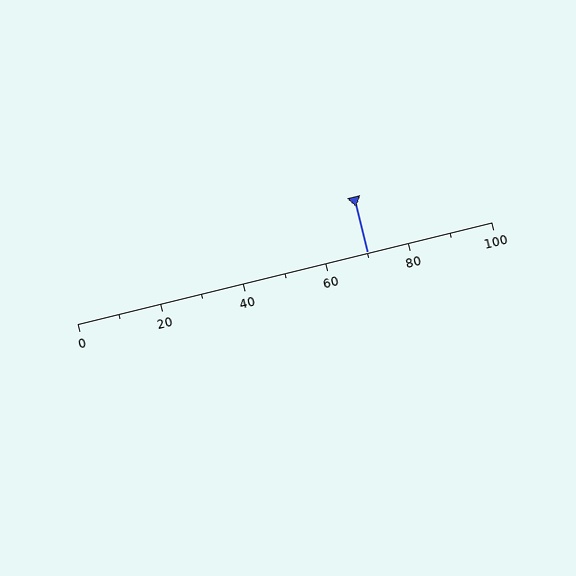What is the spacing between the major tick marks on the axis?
The major ticks are spaced 20 apart.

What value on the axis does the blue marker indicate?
The marker indicates approximately 70.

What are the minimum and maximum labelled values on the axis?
The axis runs from 0 to 100.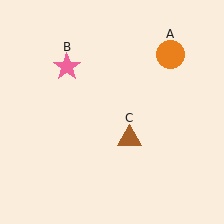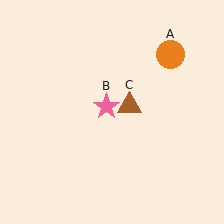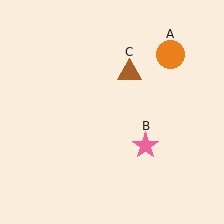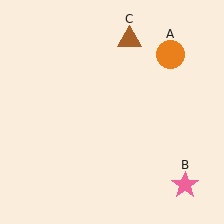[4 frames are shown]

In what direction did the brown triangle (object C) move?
The brown triangle (object C) moved up.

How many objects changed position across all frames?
2 objects changed position: pink star (object B), brown triangle (object C).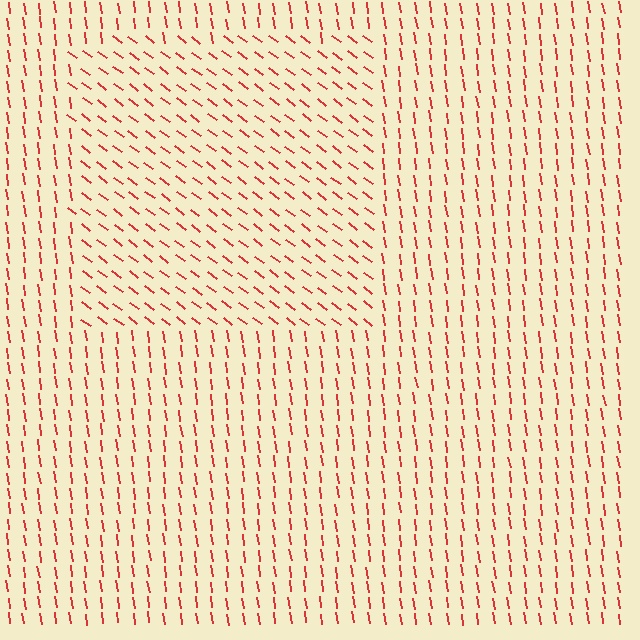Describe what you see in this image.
The image is filled with small red line segments. A rectangle region in the image has lines oriented differently from the surrounding lines, creating a visible texture boundary.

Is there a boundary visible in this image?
Yes, there is a texture boundary formed by a change in line orientation.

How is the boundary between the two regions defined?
The boundary is defined purely by a change in line orientation (approximately 45 degrees difference). All lines are the same color and thickness.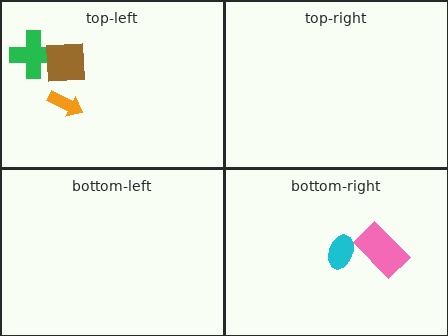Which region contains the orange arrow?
The top-left region.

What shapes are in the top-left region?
The green cross, the orange arrow, the brown square.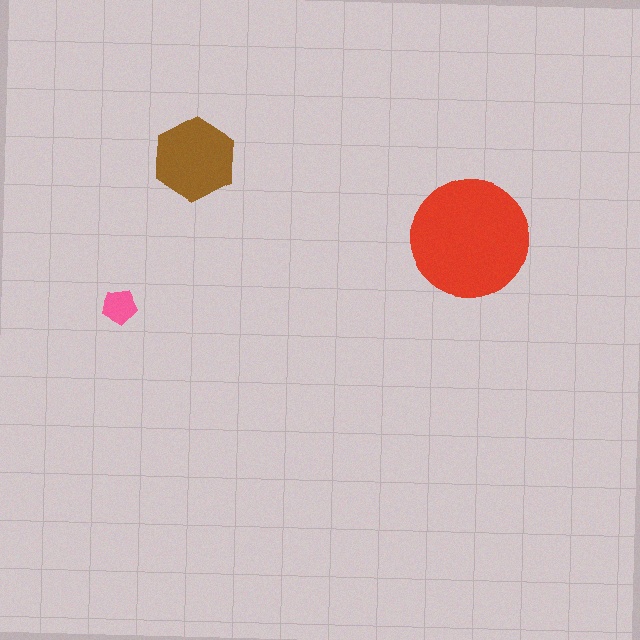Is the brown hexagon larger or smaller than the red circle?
Smaller.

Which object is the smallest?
The pink pentagon.